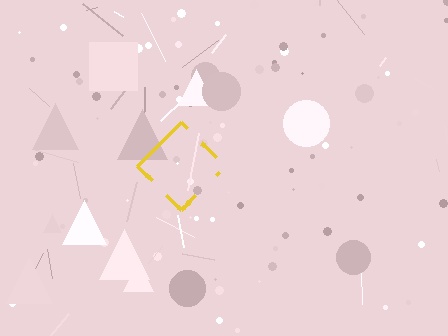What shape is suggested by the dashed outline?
The dashed outline suggests a diamond.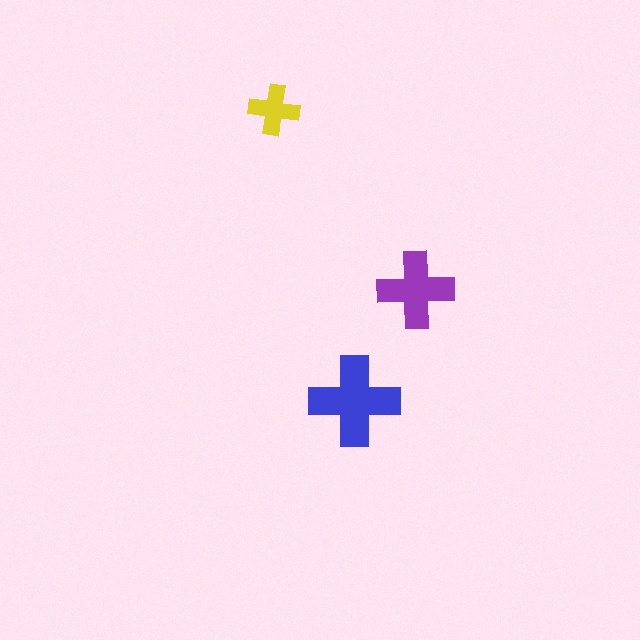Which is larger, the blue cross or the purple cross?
The blue one.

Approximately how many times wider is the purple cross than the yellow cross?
About 1.5 times wider.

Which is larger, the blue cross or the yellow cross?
The blue one.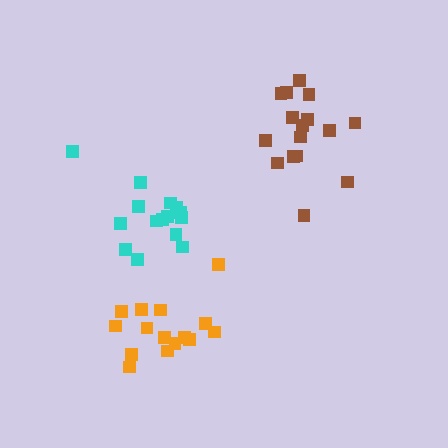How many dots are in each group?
Group 1: 16 dots, Group 2: 15 dots, Group 3: 15 dots (46 total).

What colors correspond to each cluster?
The clusters are colored: brown, cyan, orange.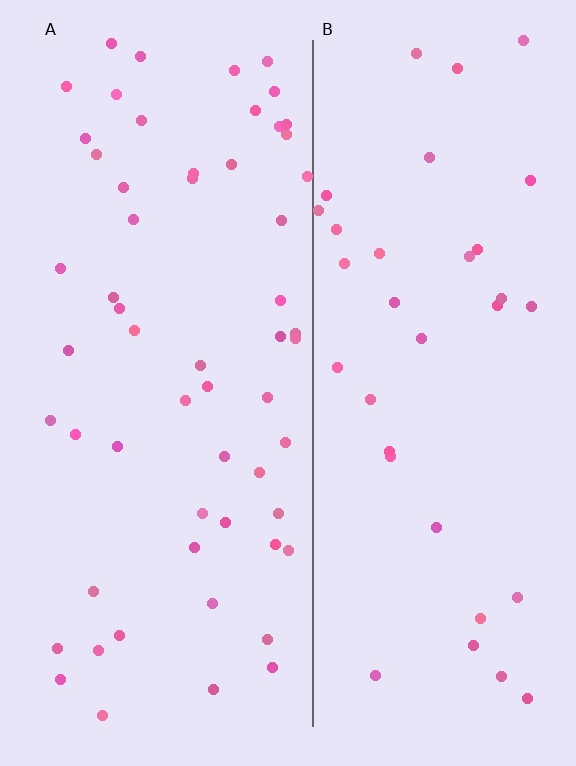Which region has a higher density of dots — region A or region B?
A (the left).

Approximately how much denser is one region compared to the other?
Approximately 1.6× — region A over region B.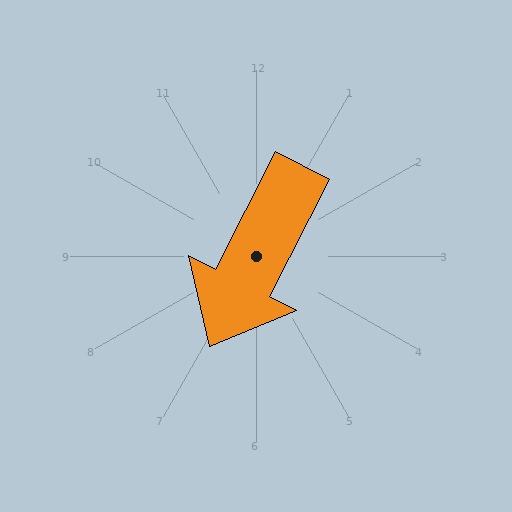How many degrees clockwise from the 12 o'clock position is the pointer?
Approximately 207 degrees.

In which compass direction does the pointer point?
Southwest.